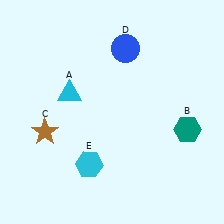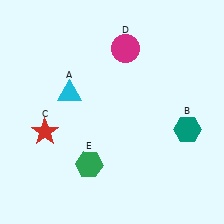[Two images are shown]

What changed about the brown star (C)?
In Image 1, C is brown. In Image 2, it changed to red.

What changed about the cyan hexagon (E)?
In Image 1, E is cyan. In Image 2, it changed to green.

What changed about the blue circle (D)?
In Image 1, D is blue. In Image 2, it changed to magenta.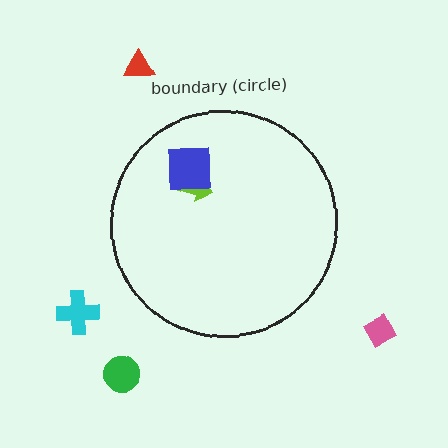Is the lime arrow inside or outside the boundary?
Inside.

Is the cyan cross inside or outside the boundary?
Outside.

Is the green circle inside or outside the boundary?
Outside.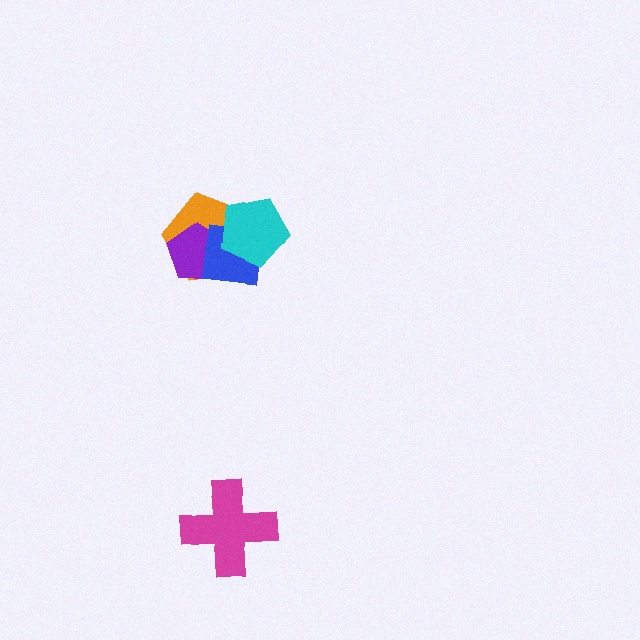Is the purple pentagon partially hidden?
Yes, it is partially covered by another shape.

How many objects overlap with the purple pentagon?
2 objects overlap with the purple pentagon.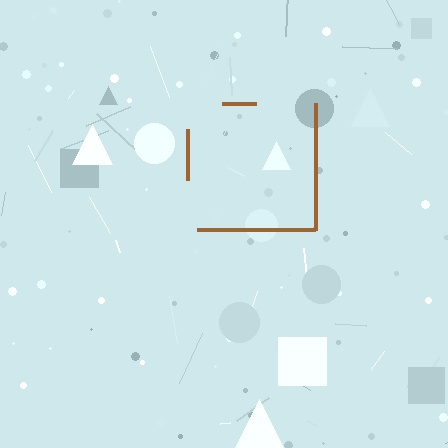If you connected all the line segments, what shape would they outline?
They would outline a square.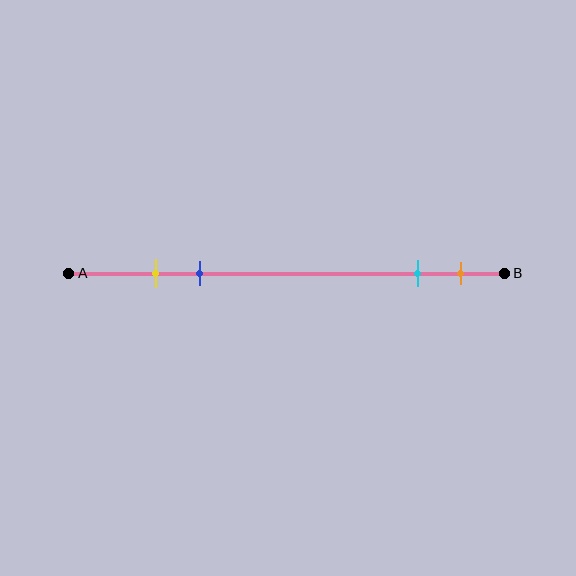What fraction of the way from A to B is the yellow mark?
The yellow mark is approximately 20% (0.2) of the way from A to B.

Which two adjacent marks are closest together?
The yellow and blue marks are the closest adjacent pair.